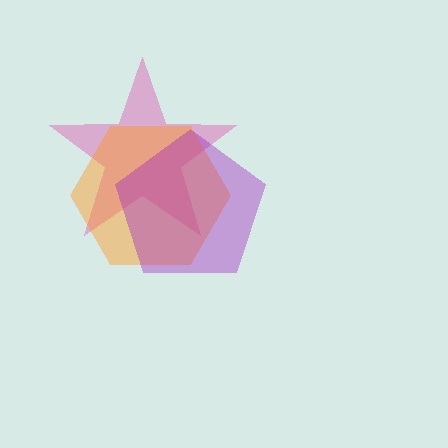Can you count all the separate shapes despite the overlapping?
Yes, there are 3 separate shapes.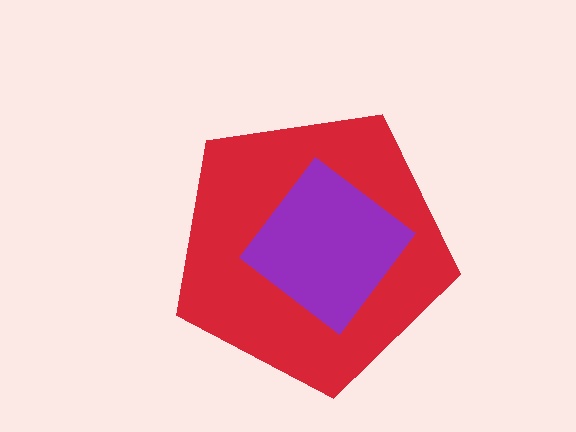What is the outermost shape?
The red pentagon.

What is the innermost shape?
The purple diamond.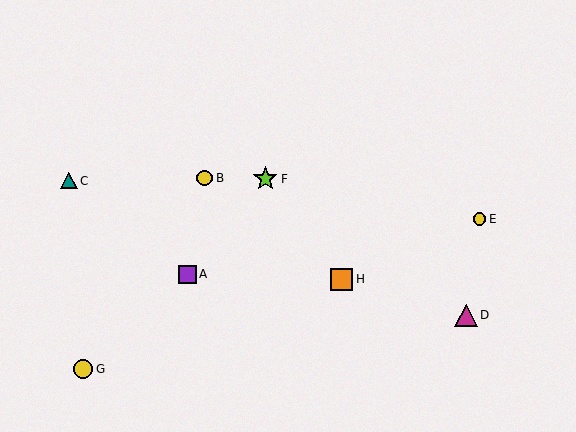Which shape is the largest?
The lime star (labeled F) is the largest.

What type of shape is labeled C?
Shape C is a teal triangle.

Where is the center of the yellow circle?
The center of the yellow circle is at (205, 178).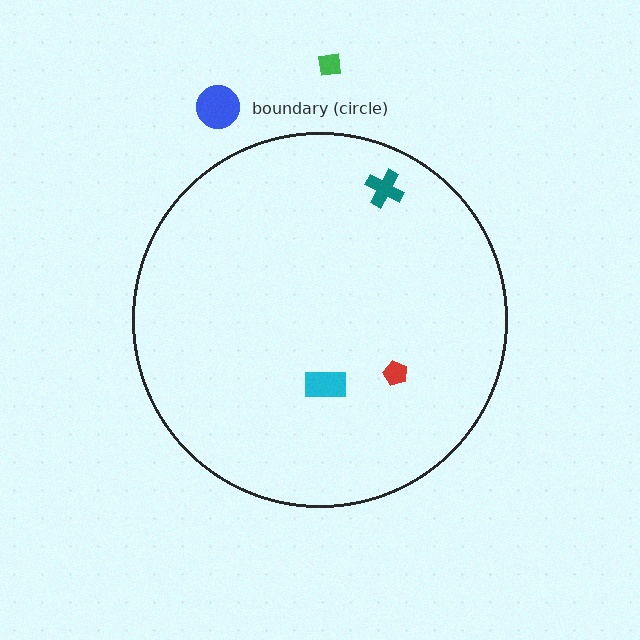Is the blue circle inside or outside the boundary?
Outside.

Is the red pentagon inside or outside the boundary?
Inside.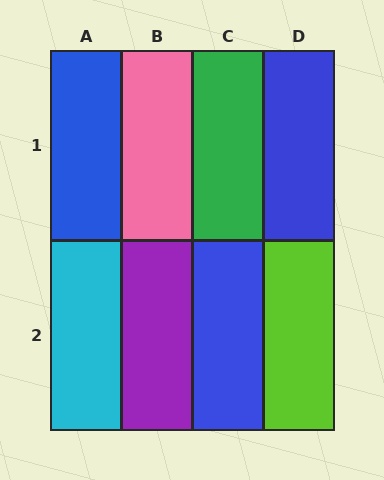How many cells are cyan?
1 cell is cyan.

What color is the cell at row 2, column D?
Lime.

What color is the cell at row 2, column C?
Blue.